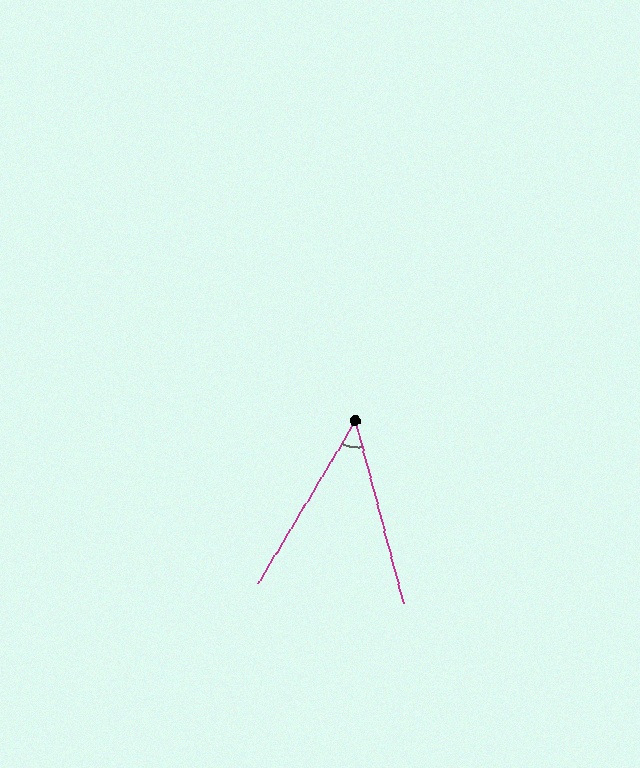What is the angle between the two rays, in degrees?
Approximately 45 degrees.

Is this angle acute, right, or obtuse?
It is acute.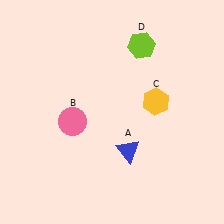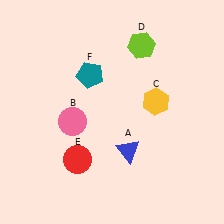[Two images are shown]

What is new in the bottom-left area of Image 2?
A red circle (E) was added in the bottom-left area of Image 2.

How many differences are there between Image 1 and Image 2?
There are 2 differences between the two images.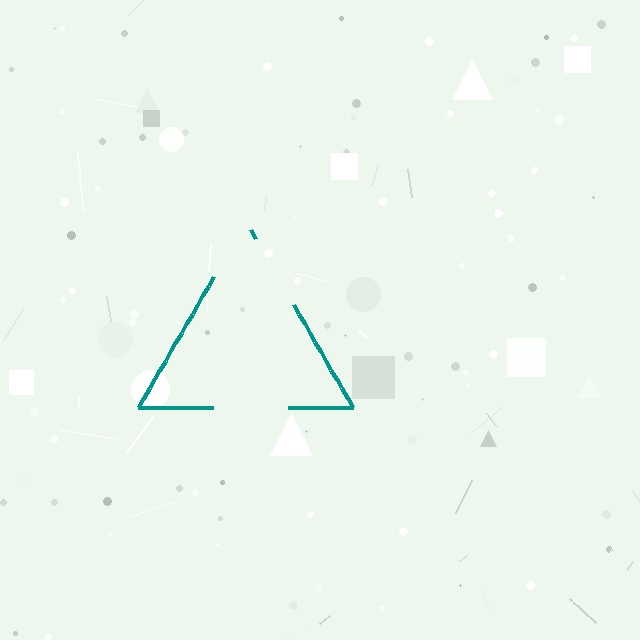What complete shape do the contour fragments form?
The contour fragments form a triangle.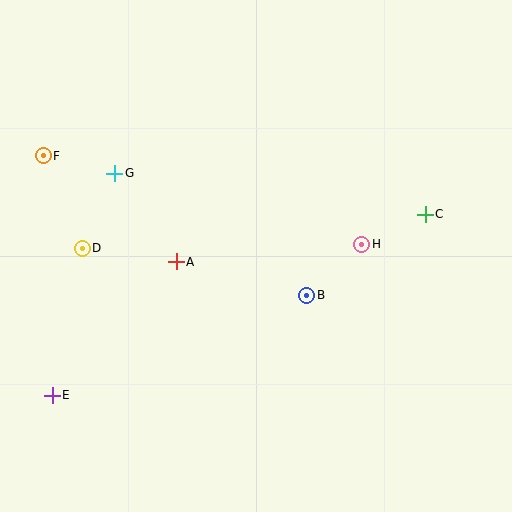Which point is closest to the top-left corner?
Point F is closest to the top-left corner.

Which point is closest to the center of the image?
Point B at (307, 296) is closest to the center.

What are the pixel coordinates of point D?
Point D is at (82, 248).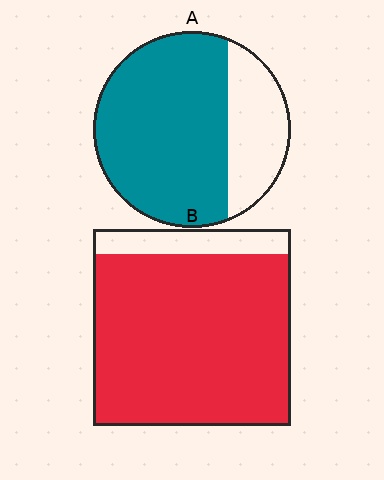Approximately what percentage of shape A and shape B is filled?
A is approximately 75% and B is approximately 85%.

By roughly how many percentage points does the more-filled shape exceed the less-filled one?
By roughly 15 percentage points (B over A).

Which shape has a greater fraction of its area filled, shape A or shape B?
Shape B.